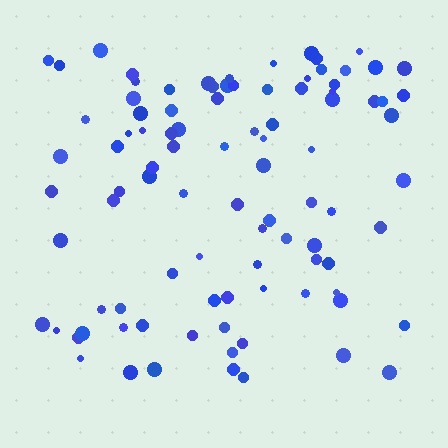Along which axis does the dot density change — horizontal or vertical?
Vertical.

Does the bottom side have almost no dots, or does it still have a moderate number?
Still a moderate number, just noticeably fewer than the top.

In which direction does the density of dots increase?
From bottom to top, with the top side densest.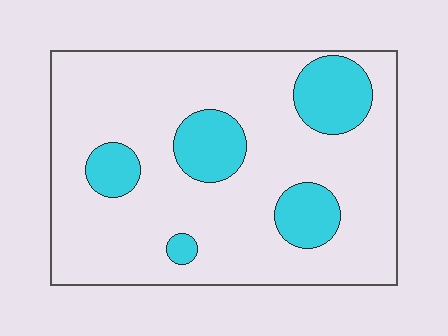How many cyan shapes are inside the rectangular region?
5.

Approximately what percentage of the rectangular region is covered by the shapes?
Approximately 20%.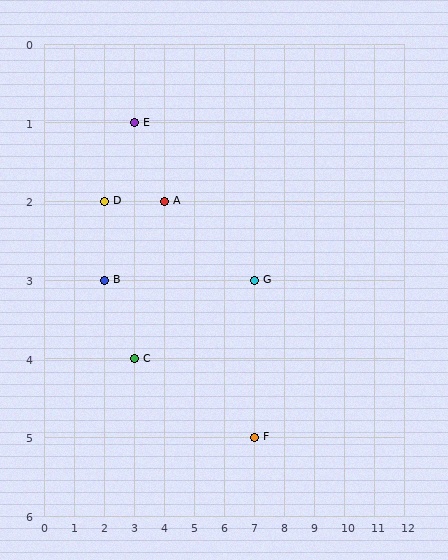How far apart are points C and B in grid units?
Points C and B are 1 column and 1 row apart (about 1.4 grid units diagonally).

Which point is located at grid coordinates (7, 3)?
Point G is at (7, 3).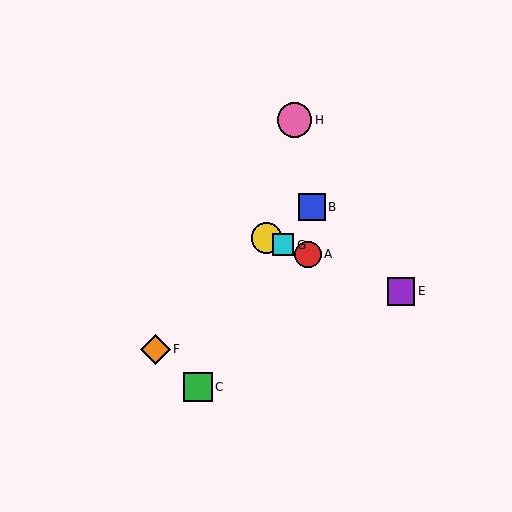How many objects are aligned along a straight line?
4 objects (A, D, E, G) are aligned along a straight line.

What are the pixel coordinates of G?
Object G is at (283, 245).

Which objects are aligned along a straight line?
Objects A, D, E, G are aligned along a straight line.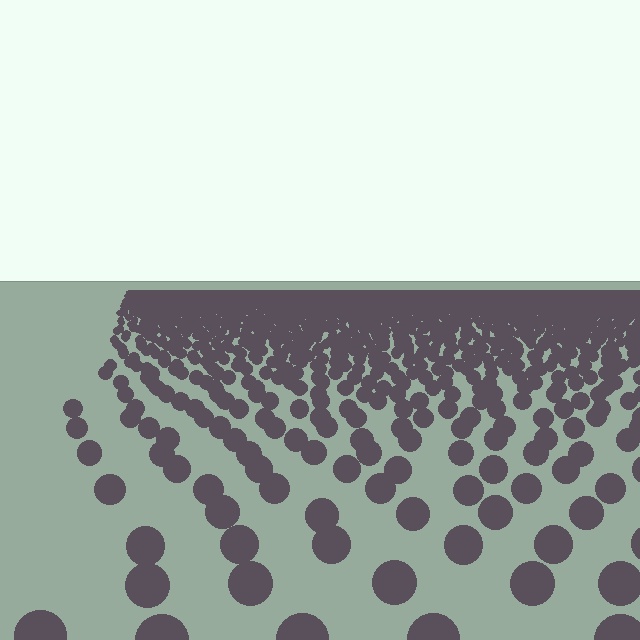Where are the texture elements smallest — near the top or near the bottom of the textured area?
Near the top.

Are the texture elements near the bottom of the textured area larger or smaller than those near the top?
Larger. Near the bottom, elements are closer to the viewer and appear at a bigger on-screen size.